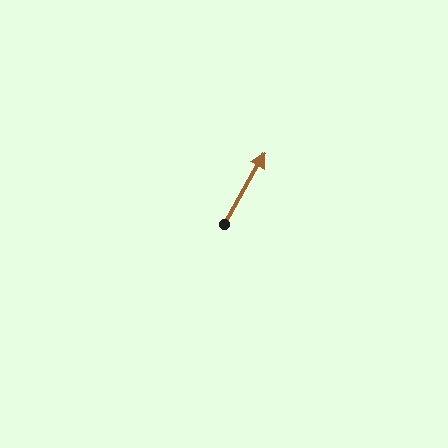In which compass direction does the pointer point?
Northeast.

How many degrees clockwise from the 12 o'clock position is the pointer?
Approximately 30 degrees.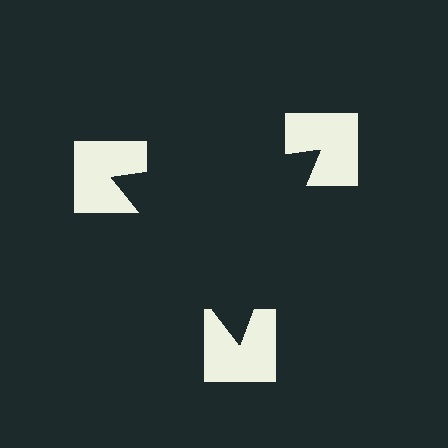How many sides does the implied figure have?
3 sides.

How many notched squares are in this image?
There are 3 — one at each vertex of the illusory triangle.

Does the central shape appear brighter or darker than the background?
It typically appears slightly darker than the background, even though no actual brightness change is drawn.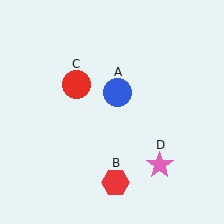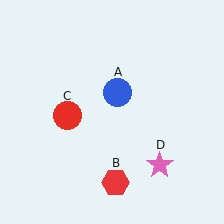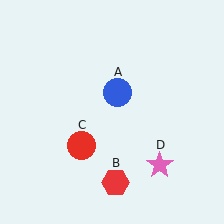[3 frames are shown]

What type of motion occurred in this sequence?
The red circle (object C) rotated counterclockwise around the center of the scene.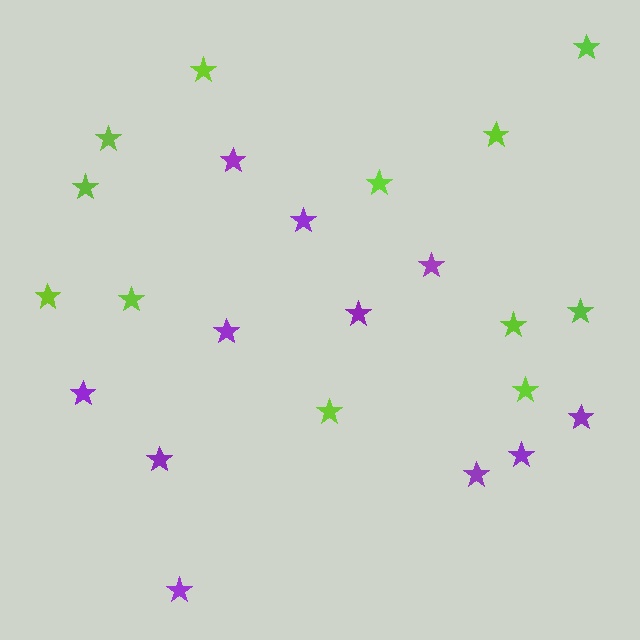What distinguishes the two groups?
There are 2 groups: one group of purple stars (11) and one group of lime stars (12).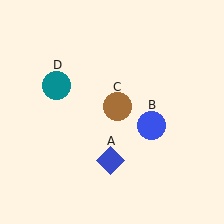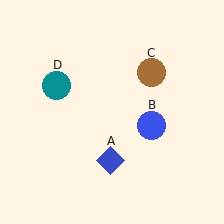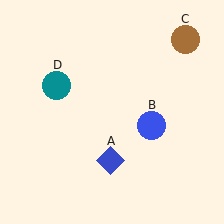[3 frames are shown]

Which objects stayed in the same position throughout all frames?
Blue diamond (object A) and blue circle (object B) and teal circle (object D) remained stationary.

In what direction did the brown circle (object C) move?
The brown circle (object C) moved up and to the right.